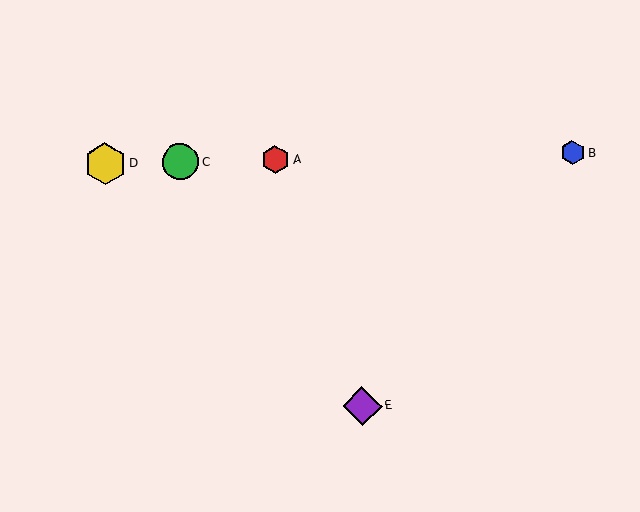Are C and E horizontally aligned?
No, C is at y≈162 and E is at y≈406.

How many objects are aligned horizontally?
4 objects (A, B, C, D) are aligned horizontally.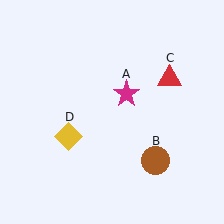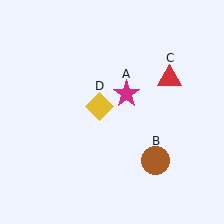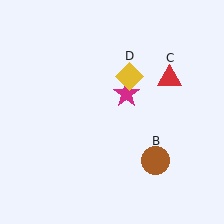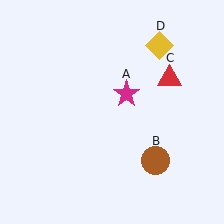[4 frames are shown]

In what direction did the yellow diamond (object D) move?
The yellow diamond (object D) moved up and to the right.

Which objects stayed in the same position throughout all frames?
Magenta star (object A) and brown circle (object B) and red triangle (object C) remained stationary.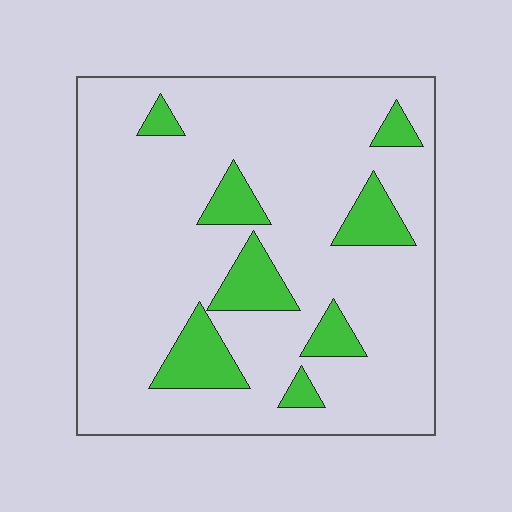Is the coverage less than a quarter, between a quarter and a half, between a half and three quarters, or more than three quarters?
Less than a quarter.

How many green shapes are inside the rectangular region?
8.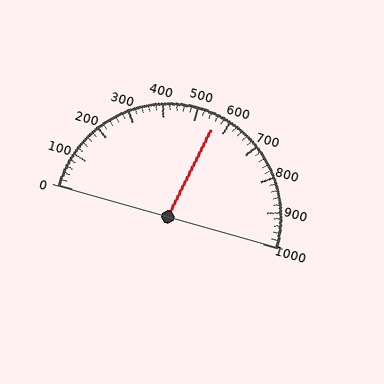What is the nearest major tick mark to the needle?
The nearest major tick mark is 600.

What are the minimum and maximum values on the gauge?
The gauge ranges from 0 to 1000.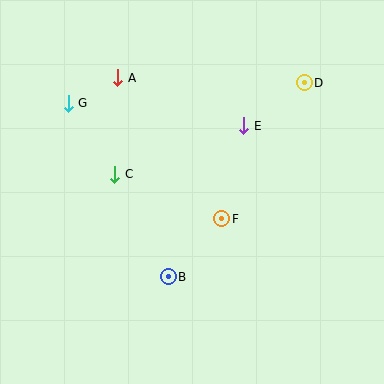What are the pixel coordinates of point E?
Point E is at (244, 126).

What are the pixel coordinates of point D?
Point D is at (304, 83).